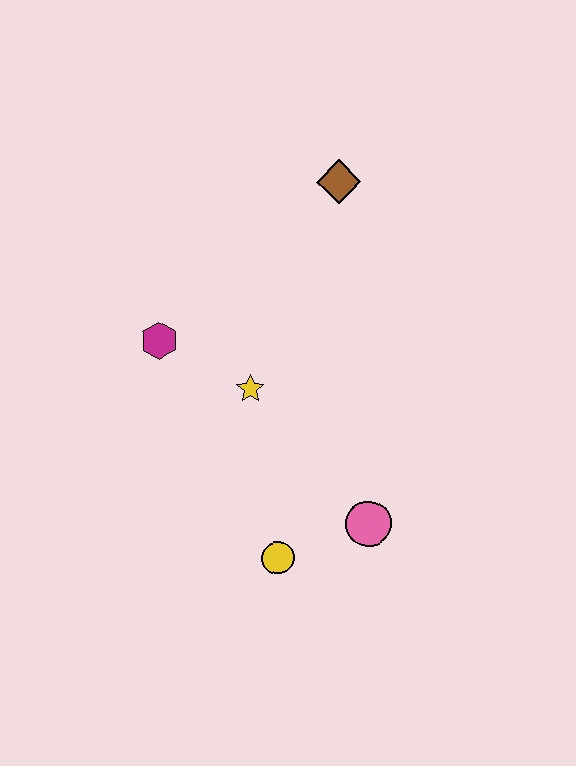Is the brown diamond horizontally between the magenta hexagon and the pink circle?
Yes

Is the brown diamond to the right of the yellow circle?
Yes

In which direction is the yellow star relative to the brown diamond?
The yellow star is below the brown diamond.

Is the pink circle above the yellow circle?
Yes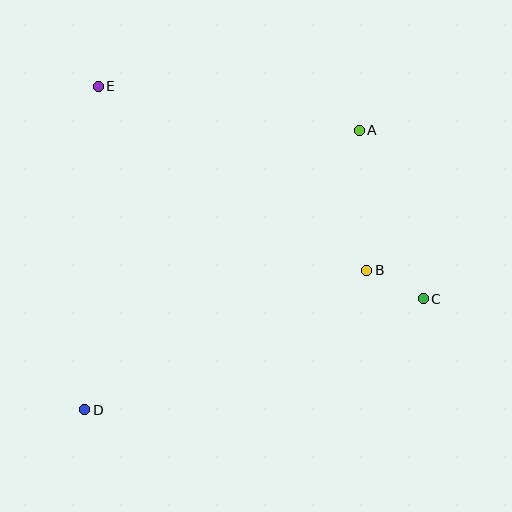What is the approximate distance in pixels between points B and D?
The distance between B and D is approximately 314 pixels.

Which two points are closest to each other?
Points B and C are closest to each other.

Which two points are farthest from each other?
Points A and D are farthest from each other.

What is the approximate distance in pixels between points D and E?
The distance between D and E is approximately 324 pixels.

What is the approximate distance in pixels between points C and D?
The distance between C and D is approximately 356 pixels.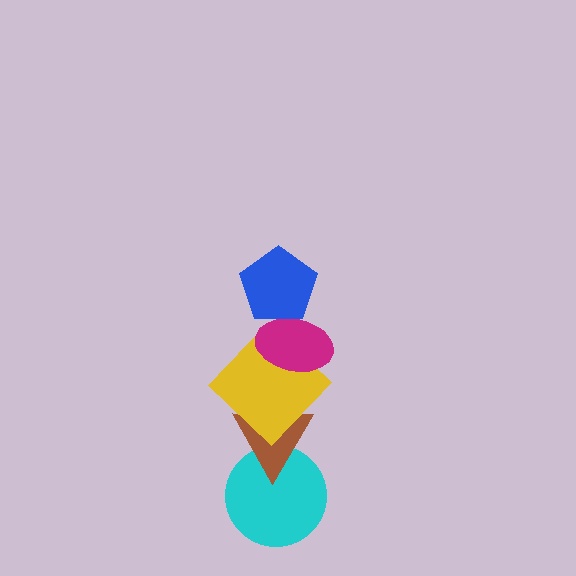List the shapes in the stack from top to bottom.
From top to bottom: the blue pentagon, the magenta ellipse, the yellow diamond, the brown triangle, the cyan circle.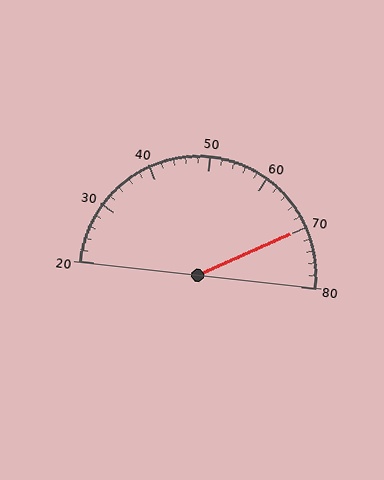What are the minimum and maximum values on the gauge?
The gauge ranges from 20 to 80.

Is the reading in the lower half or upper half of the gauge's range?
The reading is in the upper half of the range (20 to 80).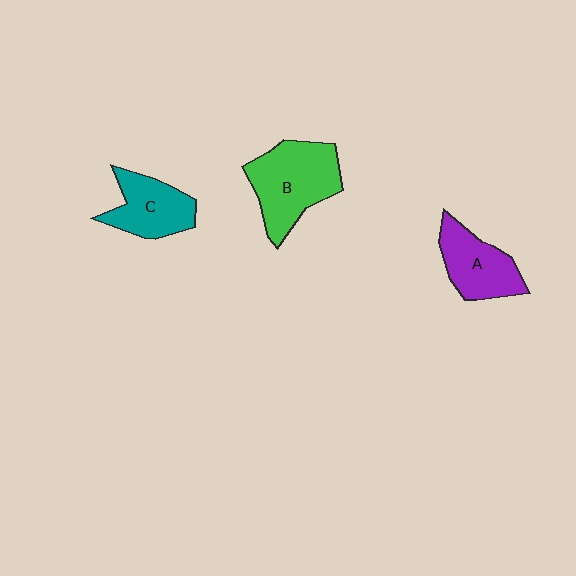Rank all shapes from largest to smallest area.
From largest to smallest: B (green), A (purple), C (teal).